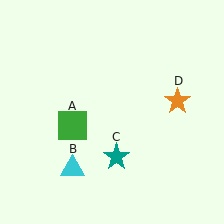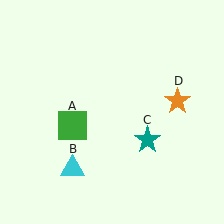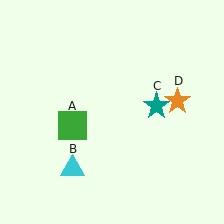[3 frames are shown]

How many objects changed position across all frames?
1 object changed position: teal star (object C).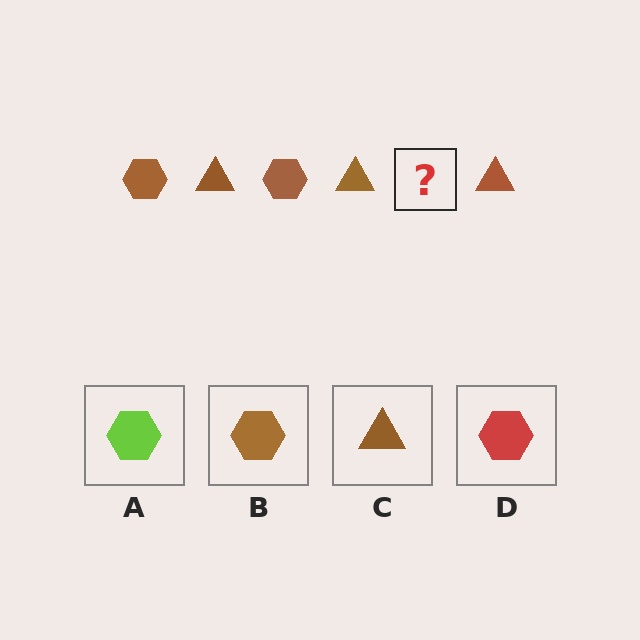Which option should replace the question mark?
Option B.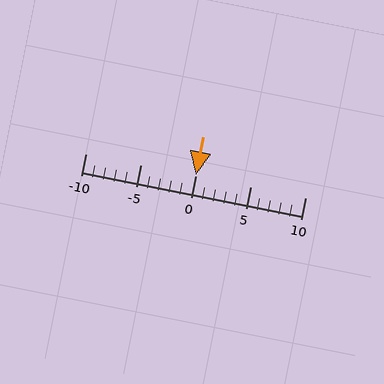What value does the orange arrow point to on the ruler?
The orange arrow points to approximately 0.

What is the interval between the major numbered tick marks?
The major tick marks are spaced 5 units apart.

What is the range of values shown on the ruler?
The ruler shows values from -10 to 10.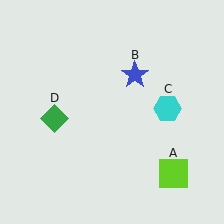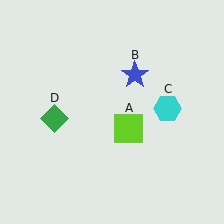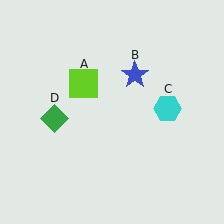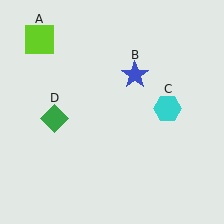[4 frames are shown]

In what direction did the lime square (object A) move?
The lime square (object A) moved up and to the left.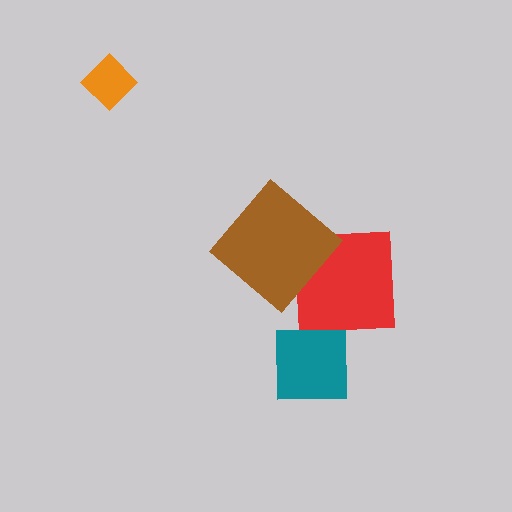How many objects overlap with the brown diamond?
1 object overlaps with the brown diamond.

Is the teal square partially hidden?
No, no other shape covers it.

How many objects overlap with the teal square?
0 objects overlap with the teal square.